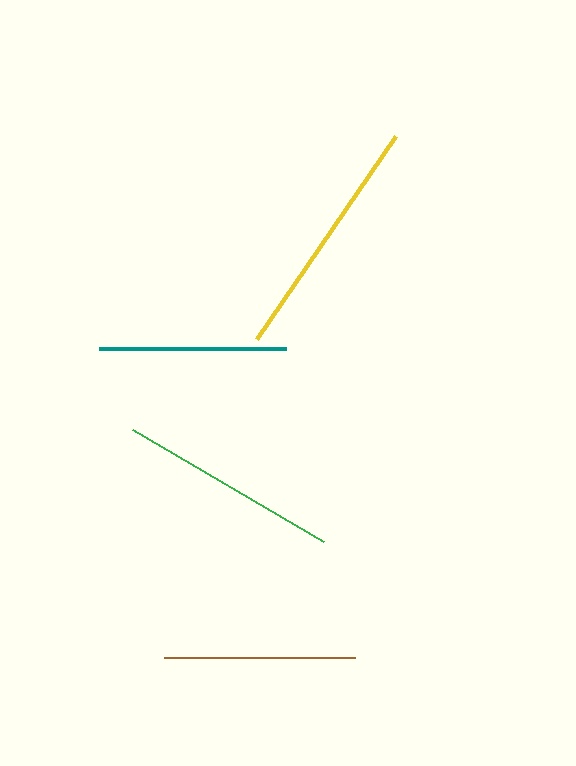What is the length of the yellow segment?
The yellow segment is approximately 245 pixels long.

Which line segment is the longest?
The yellow line is the longest at approximately 245 pixels.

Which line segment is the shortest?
The teal line is the shortest at approximately 186 pixels.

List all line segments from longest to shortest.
From longest to shortest: yellow, green, brown, teal.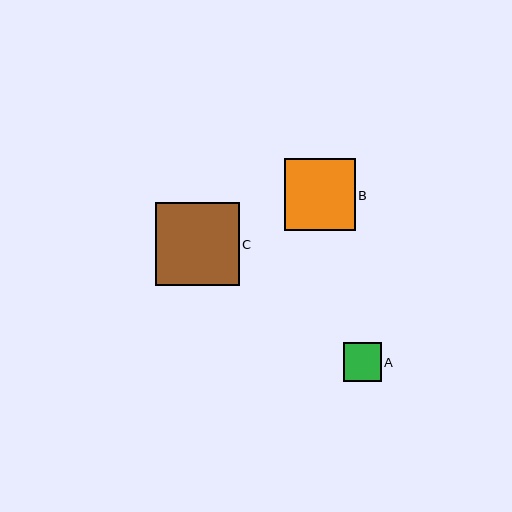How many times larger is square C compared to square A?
Square C is approximately 2.2 times the size of square A.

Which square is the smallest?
Square A is the smallest with a size of approximately 38 pixels.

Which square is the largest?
Square C is the largest with a size of approximately 84 pixels.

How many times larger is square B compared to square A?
Square B is approximately 1.9 times the size of square A.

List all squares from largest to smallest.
From largest to smallest: C, B, A.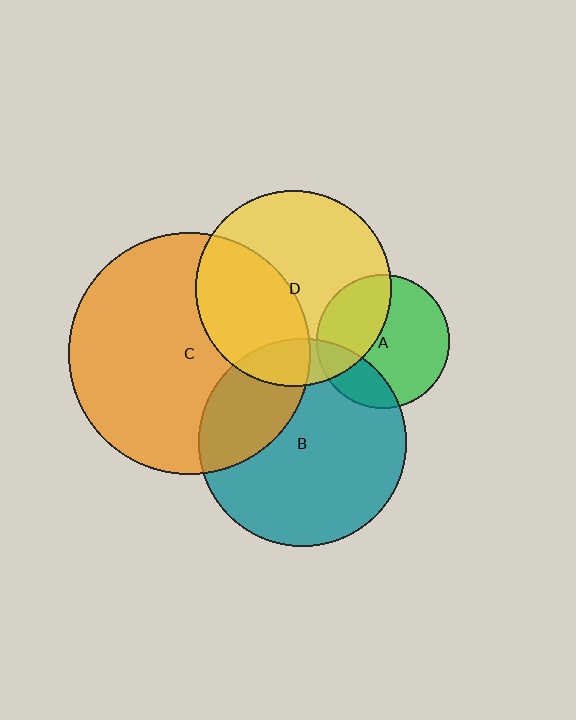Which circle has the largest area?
Circle C (orange).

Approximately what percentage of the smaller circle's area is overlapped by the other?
Approximately 15%.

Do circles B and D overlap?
Yes.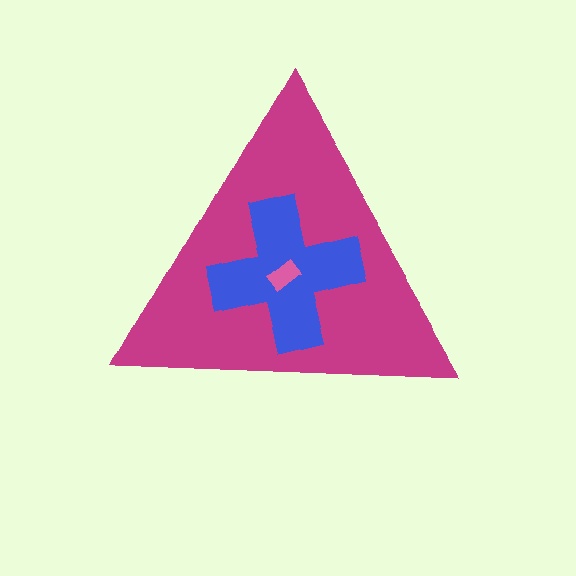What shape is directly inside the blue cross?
The pink rectangle.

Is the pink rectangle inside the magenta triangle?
Yes.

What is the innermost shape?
The pink rectangle.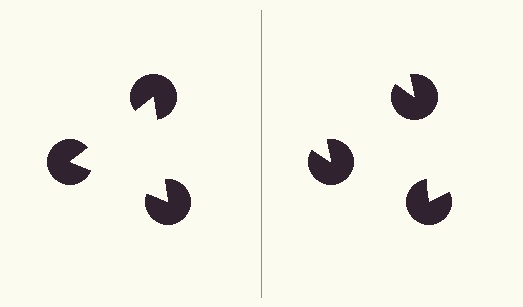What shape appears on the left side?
An illusory triangle.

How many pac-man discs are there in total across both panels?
6 — 3 on each side.